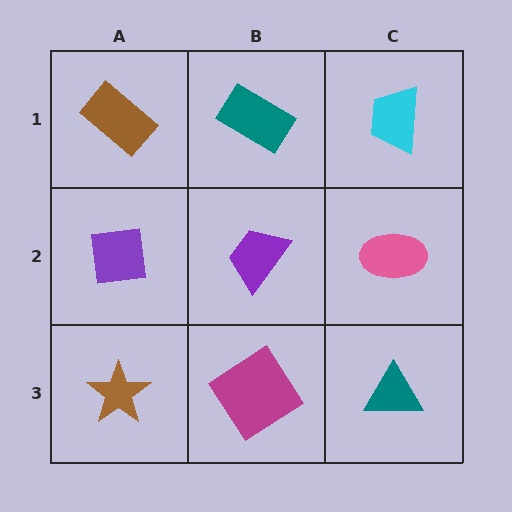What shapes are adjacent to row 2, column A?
A brown rectangle (row 1, column A), a brown star (row 3, column A), a purple trapezoid (row 2, column B).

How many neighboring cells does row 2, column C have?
3.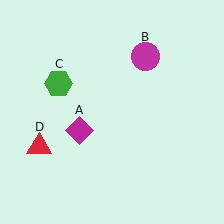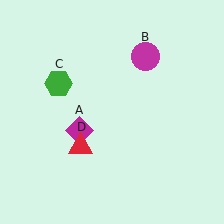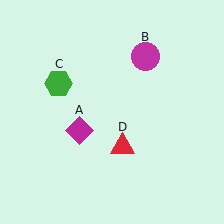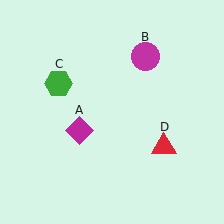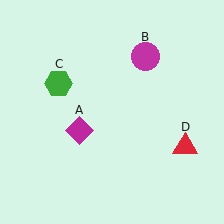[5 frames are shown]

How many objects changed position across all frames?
1 object changed position: red triangle (object D).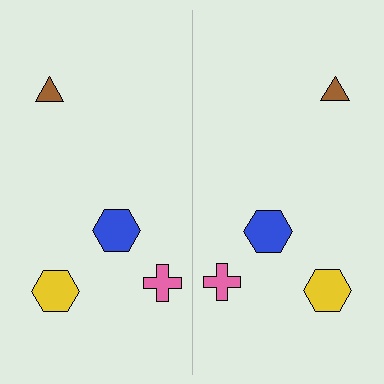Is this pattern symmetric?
Yes, this pattern has bilateral (reflection) symmetry.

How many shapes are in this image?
There are 8 shapes in this image.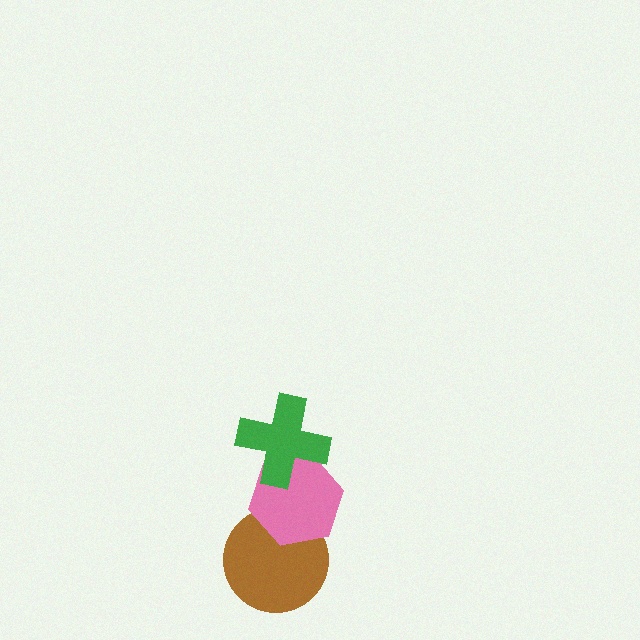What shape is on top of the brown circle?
The pink hexagon is on top of the brown circle.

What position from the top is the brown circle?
The brown circle is 3rd from the top.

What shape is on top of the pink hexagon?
The green cross is on top of the pink hexagon.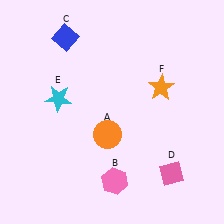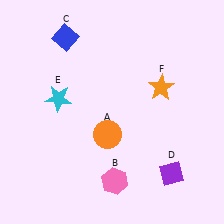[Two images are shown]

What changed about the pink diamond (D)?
In Image 1, D is pink. In Image 2, it changed to purple.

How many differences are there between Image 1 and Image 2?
There is 1 difference between the two images.